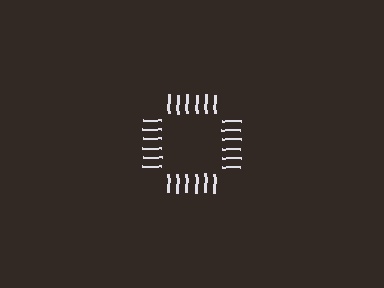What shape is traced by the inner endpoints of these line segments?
An illusory square — the line segments terminate on its edges but no continuous stroke is drawn.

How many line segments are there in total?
24 — 6 along each of the 4 edges.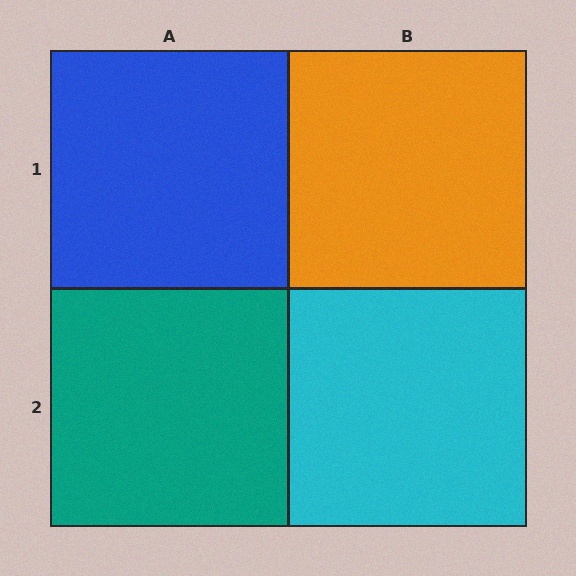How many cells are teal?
1 cell is teal.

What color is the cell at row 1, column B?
Orange.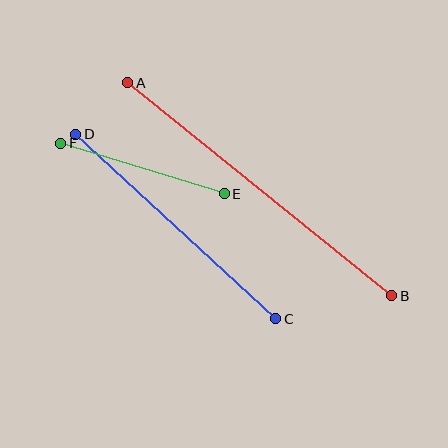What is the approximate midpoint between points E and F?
The midpoint is at approximately (143, 168) pixels.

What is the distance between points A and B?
The distance is approximately 339 pixels.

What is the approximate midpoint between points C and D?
The midpoint is at approximately (176, 227) pixels.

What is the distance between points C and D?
The distance is approximately 272 pixels.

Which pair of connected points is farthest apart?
Points A and B are farthest apart.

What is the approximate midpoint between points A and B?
The midpoint is at approximately (260, 189) pixels.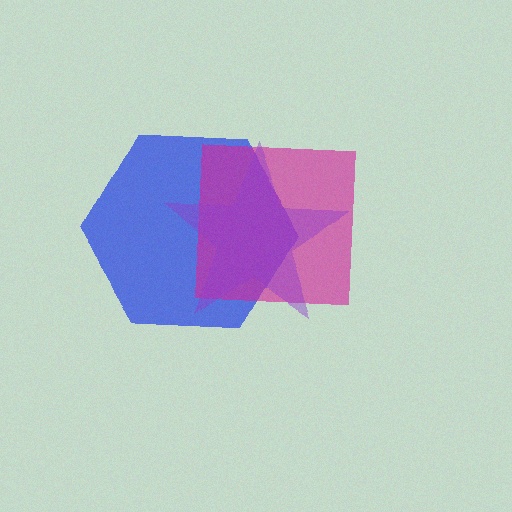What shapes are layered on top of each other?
The layered shapes are: a blue hexagon, a magenta square, a purple star.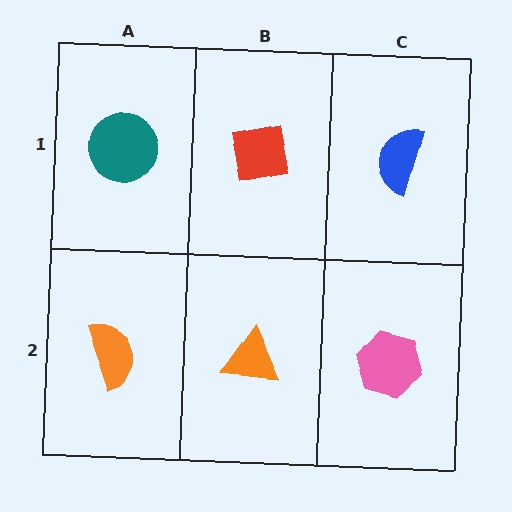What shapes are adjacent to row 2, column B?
A red square (row 1, column B), an orange semicircle (row 2, column A), a pink hexagon (row 2, column C).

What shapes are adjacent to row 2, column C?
A blue semicircle (row 1, column C), an orange triangle (row 2, column B).